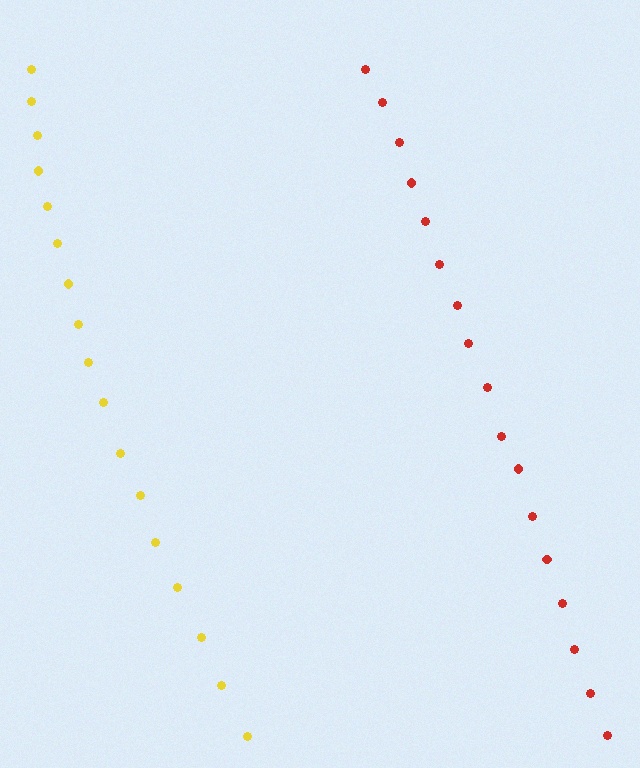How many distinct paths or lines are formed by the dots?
There are 2 distinct paths.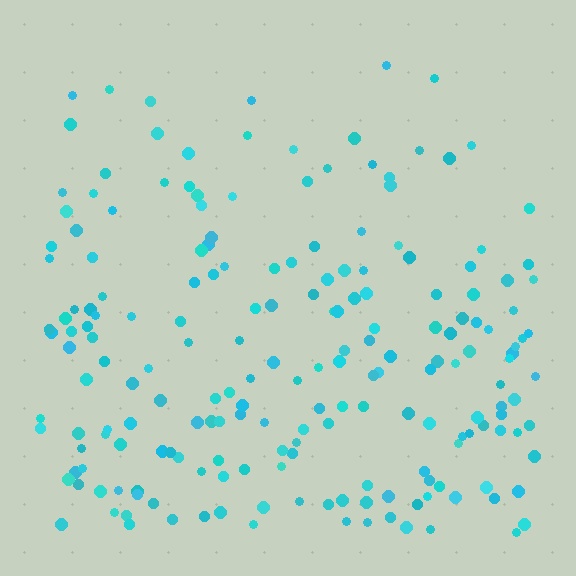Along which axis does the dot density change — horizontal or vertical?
Vertical.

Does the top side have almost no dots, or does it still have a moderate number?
Still a moderate number, just noticeably fewer than the bottom.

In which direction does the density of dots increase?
From top to bottom, with the bottom side densest.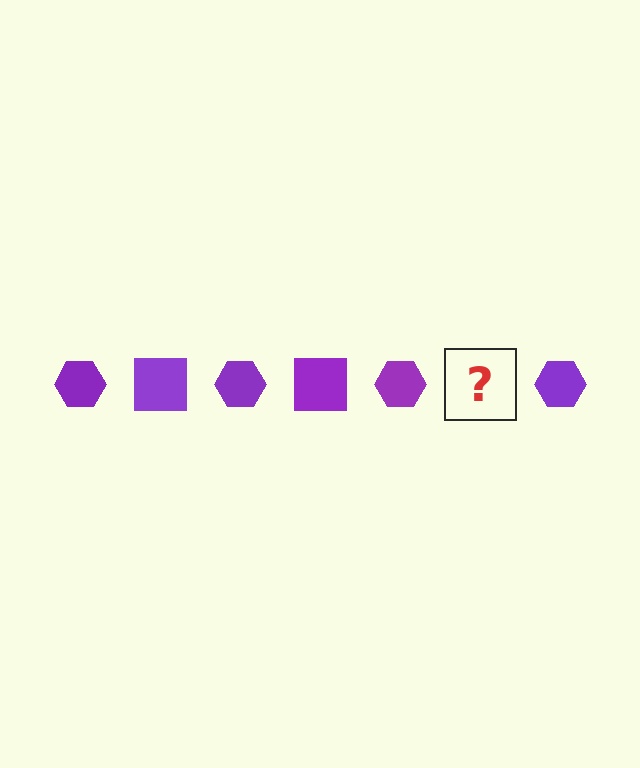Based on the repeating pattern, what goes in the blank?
The blank should be a purple square.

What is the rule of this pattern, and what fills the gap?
The rule is that the pattern cycles through hexagon, square shapes in purple. The gap should be filled with a purple square.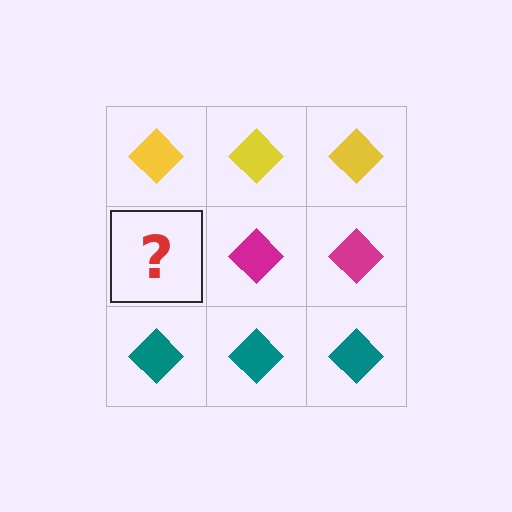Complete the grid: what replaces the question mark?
The question mark should be replaced with a magenta diamond.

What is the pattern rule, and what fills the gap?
The rule is that each row has a consistent color. The gap should be filled with a magenta diamond.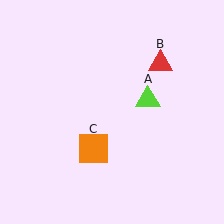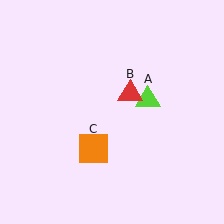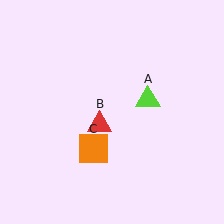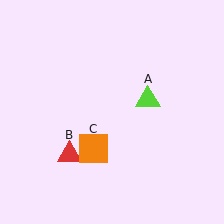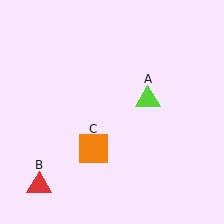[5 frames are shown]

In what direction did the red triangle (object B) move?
The red triangle (object B) moved down and to the left.